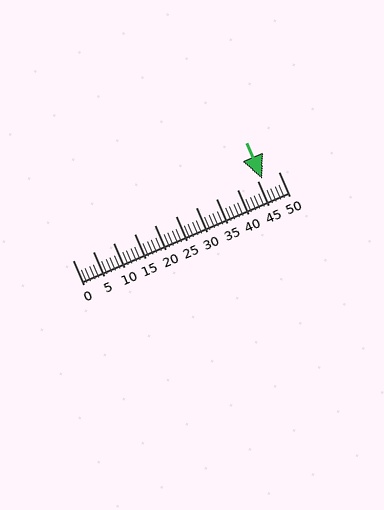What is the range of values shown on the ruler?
The ruler shows values from 0 to 50.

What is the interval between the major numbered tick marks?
The major tick marks are spaced 5 units apart.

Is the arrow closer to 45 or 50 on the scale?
The arrow is closer to 45.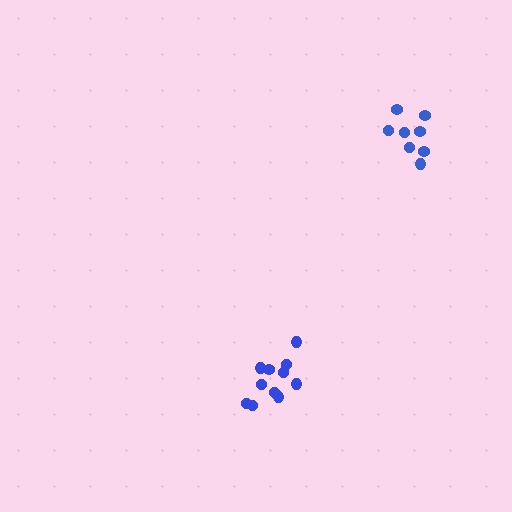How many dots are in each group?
Group 1: 11 dots, Group 2: 8 dots (19 total).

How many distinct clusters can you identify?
There are 2 distinct clusters.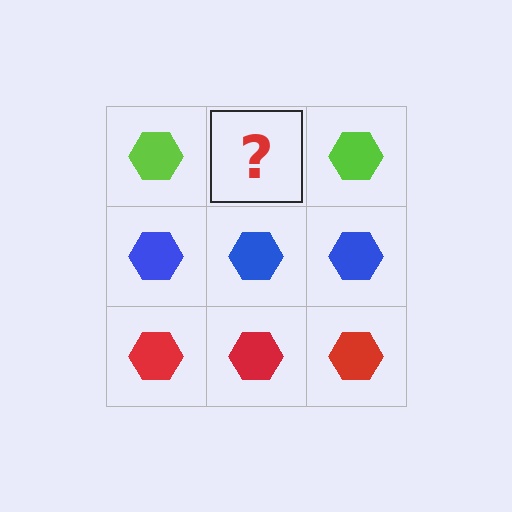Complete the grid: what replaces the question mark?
The question mark should be replaced with a lime hexagon.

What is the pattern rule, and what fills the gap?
The rule is that each row has a consistent color. The gap should be filled with a lime hexagon.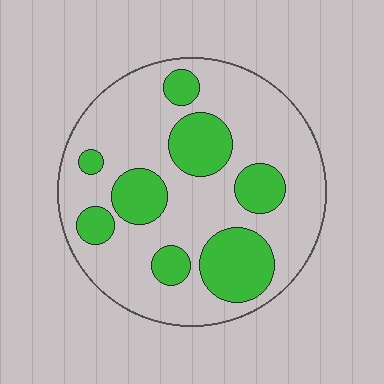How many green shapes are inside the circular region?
8.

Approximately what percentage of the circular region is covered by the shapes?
Approximately 30%.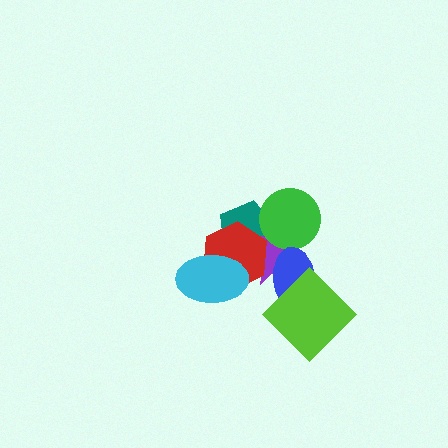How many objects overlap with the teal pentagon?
4 objects overlap with the teal pentagon.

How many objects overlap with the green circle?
2 objects overlap with the green circle.